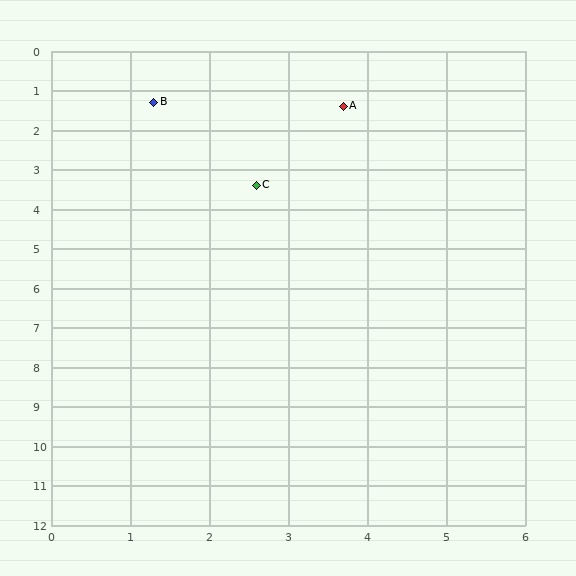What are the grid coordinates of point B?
Point B is at approximately (1.3, 1.3).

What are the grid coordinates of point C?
Point C is at approximately (2.6, 3.4).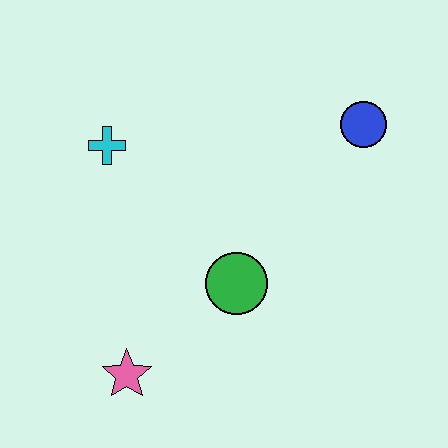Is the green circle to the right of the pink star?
Yes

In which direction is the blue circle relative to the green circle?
The blue circle is above the green circle.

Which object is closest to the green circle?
The pink star is closest to the green circle.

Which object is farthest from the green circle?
The blue circle is farthest from the green circle.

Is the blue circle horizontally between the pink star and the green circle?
No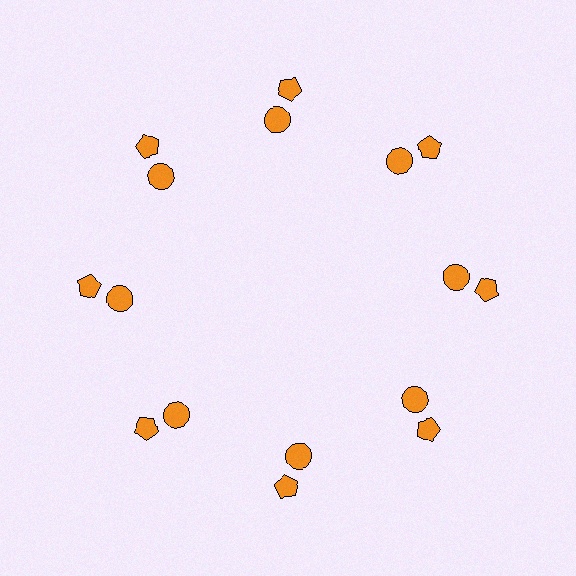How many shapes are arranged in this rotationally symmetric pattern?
There are 16 shapes, arranged in 8 groups of 2.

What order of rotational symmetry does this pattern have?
This pattern has 8-fold rotational symmetry.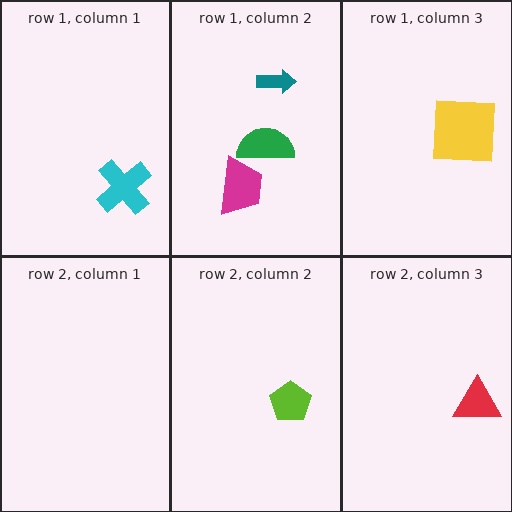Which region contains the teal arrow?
The row 1, column 2 region.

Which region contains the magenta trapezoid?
The row 1, column 2 region.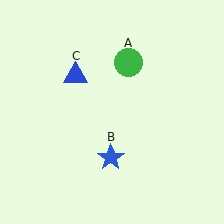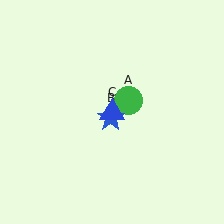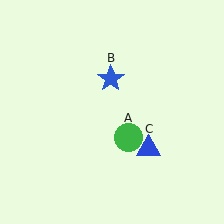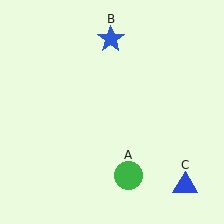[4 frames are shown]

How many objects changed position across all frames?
3 objects changed position: green circle (object A), blue star (object B), blue triangle (object C).